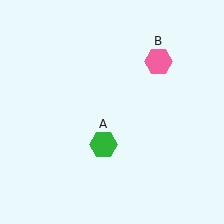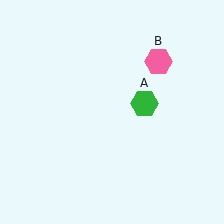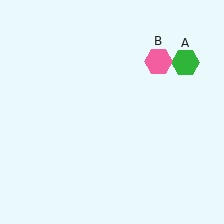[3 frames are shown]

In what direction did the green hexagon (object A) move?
The green hexagon (object A) moved up and to the right.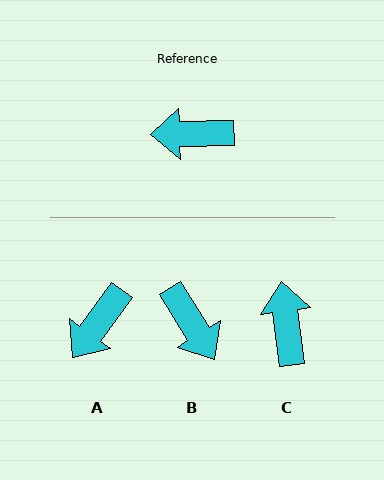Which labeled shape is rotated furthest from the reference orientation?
B, about 121 degrees away.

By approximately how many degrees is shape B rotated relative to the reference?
Approximately 121 degrees counter-clockwise.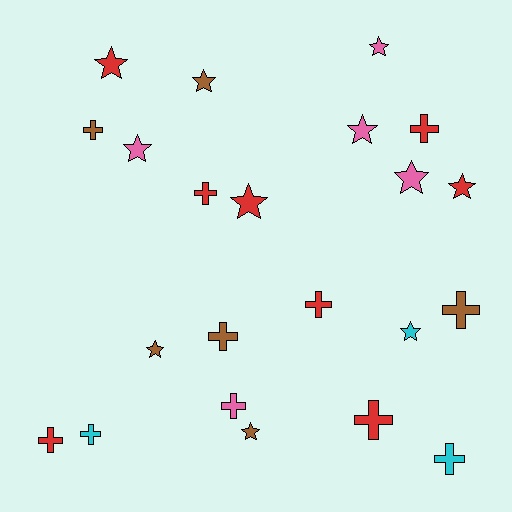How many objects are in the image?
There are 22 objects.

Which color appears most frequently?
Red, with 8 objects.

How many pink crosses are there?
There is 1 pink cross.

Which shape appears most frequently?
Star, with 11 objects.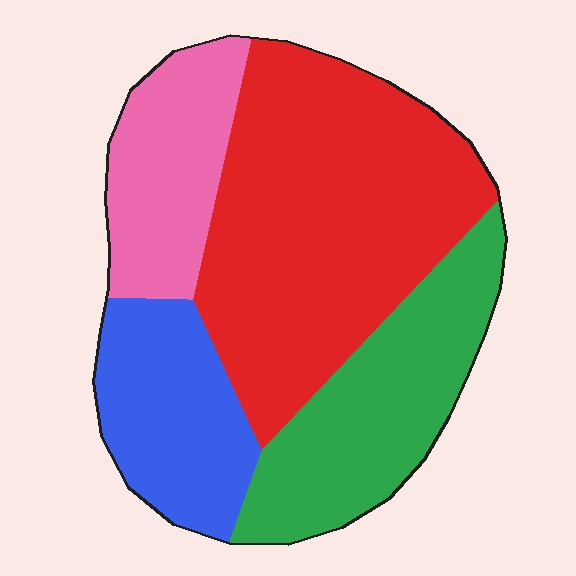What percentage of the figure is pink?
Pink takes up less than a sixth of the figure.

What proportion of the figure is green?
Green takes up between a sixth and a third of the figure.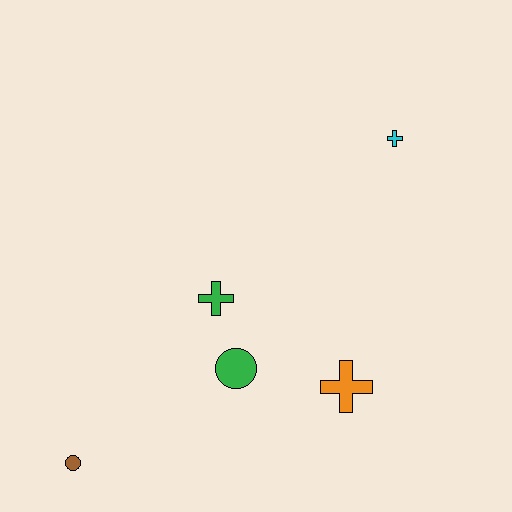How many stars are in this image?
There are no stars.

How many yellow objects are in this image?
There are no yellow objects.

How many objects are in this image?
There are 5 objects.